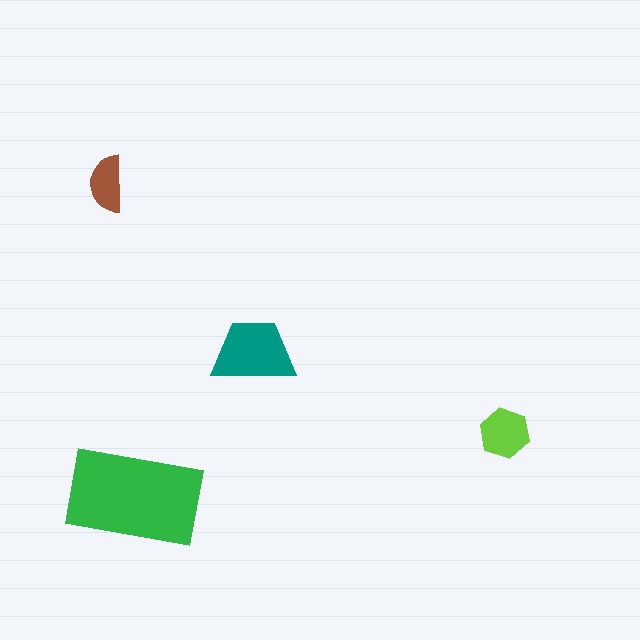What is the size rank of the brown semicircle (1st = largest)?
4th.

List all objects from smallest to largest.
The brown semicircle, the lime hexagon, the teal trapezoid, the green rectangle.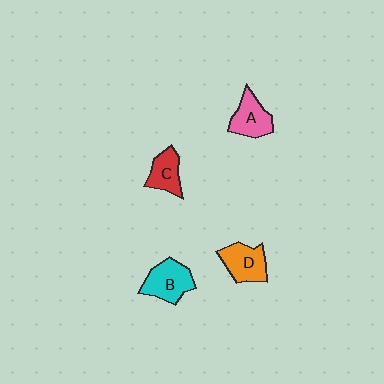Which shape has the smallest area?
Shape C (red).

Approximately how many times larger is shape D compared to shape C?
Approximately 1.3 times.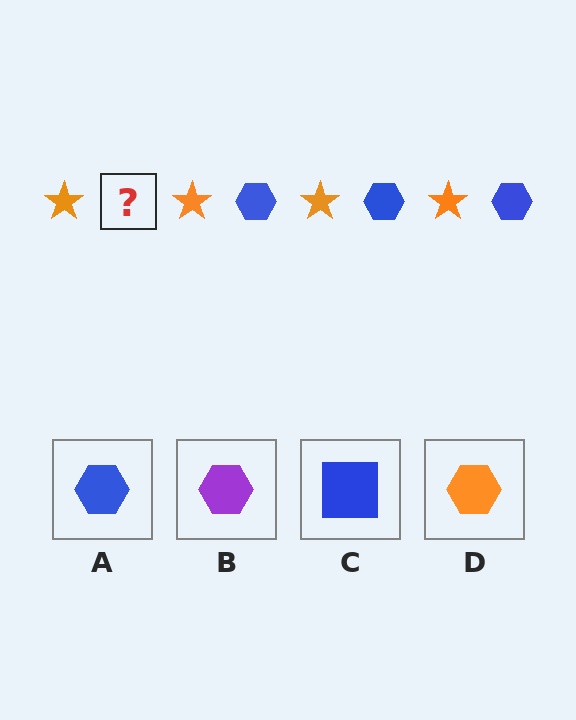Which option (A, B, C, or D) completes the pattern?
A.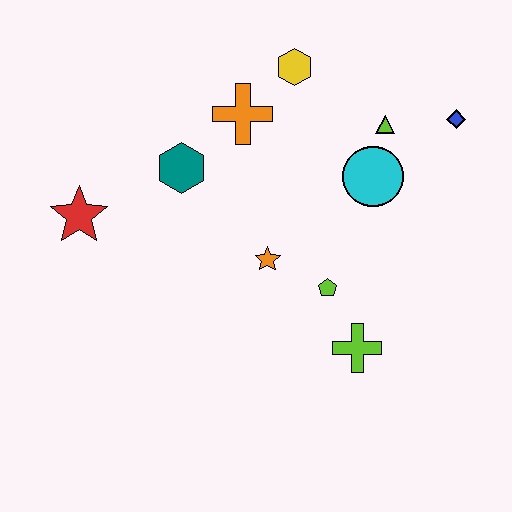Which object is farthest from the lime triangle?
The red star is farthest from the lime triangle.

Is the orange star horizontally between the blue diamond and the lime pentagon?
No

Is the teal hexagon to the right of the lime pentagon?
No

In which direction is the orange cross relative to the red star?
The orange cross is to the right of the red star.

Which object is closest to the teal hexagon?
The orange cross is closest to the teal hexagon.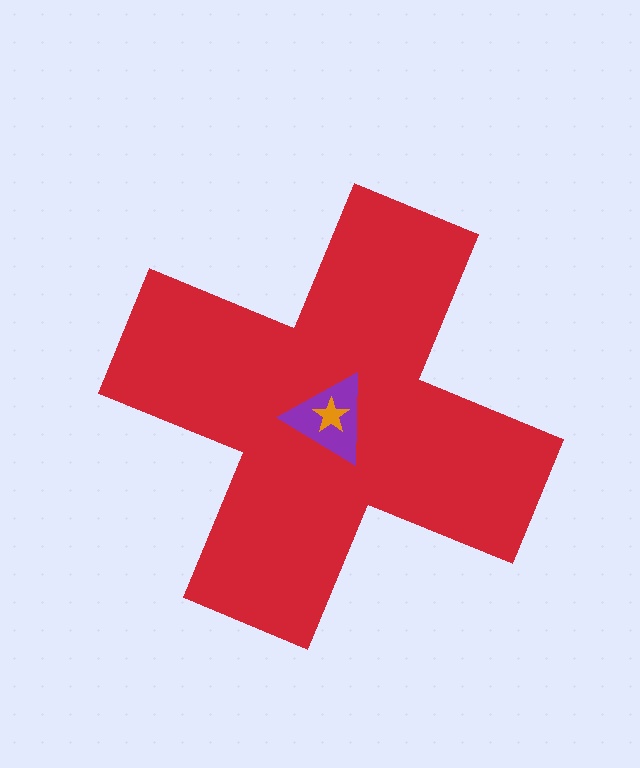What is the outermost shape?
The red cross.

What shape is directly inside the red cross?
The purple triangle.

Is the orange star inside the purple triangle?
Yes.